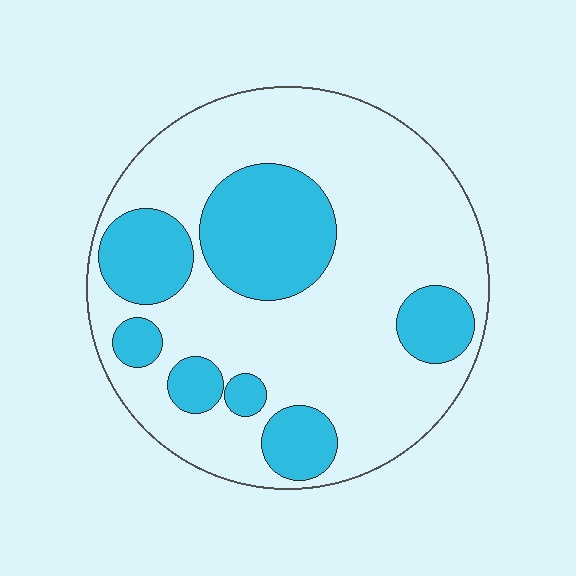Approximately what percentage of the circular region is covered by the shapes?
Approximately 30%.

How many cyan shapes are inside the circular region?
7.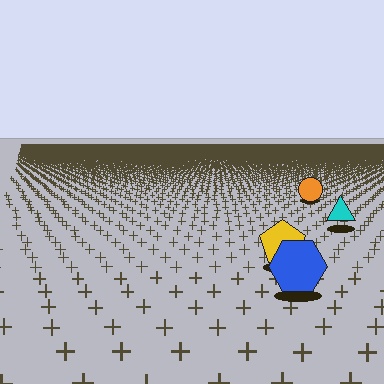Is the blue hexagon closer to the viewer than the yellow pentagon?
Yes. The blue hexagon is closer — you can tell from the texture gradient: the ground texture is coarser near it.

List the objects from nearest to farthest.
From nearest to farthest: the blue hexagon, the yellow pentagon, the cyan triangle, the orange circle.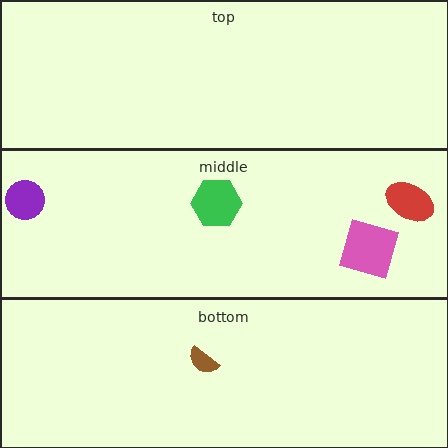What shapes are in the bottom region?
The brown semicircle.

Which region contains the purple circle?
The middle region.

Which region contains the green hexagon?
The middle region.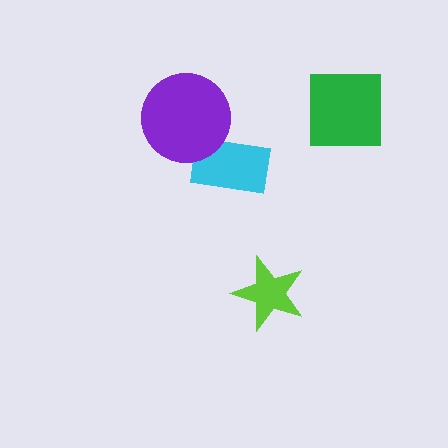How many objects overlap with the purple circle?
1 object overlaps with the purple circle.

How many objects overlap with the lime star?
0 objects overlap with the lime star.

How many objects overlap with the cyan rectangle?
1 object overlaps with the cyan rectangle.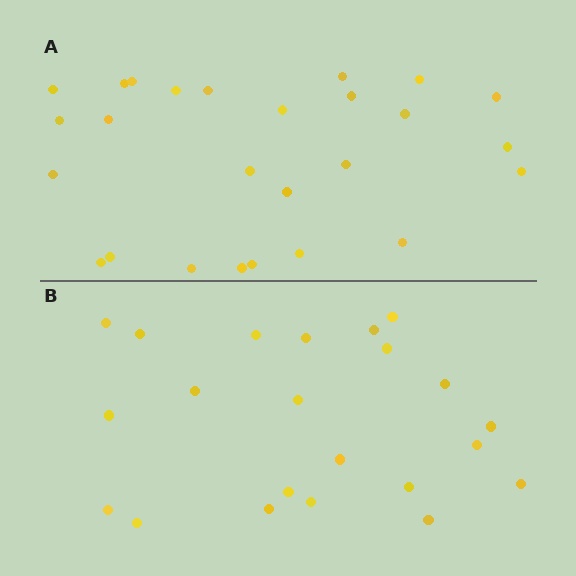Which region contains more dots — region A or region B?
Region A (the top region) has more dots.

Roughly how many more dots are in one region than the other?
Region A has about 4 more dots than region B.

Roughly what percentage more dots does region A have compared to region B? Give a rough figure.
About 20% more.